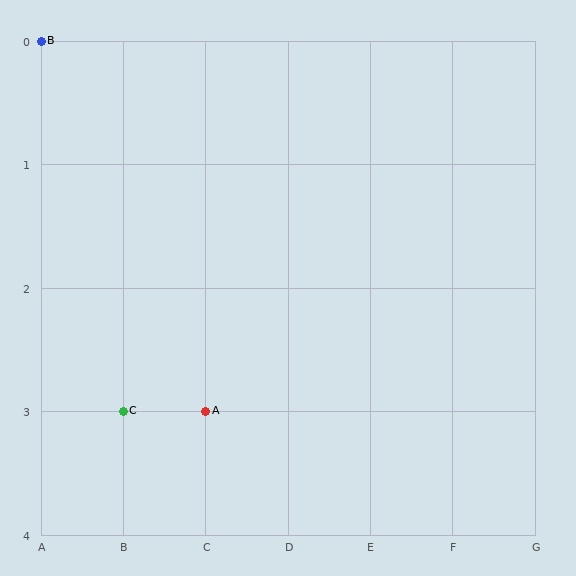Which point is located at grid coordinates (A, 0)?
Point B is at (A, 0).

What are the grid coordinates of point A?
Point A is at grid coordinates (C, 3).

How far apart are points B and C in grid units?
Points B and C are 1 column and 3 rows apart (about 3.2 grid units diagonally).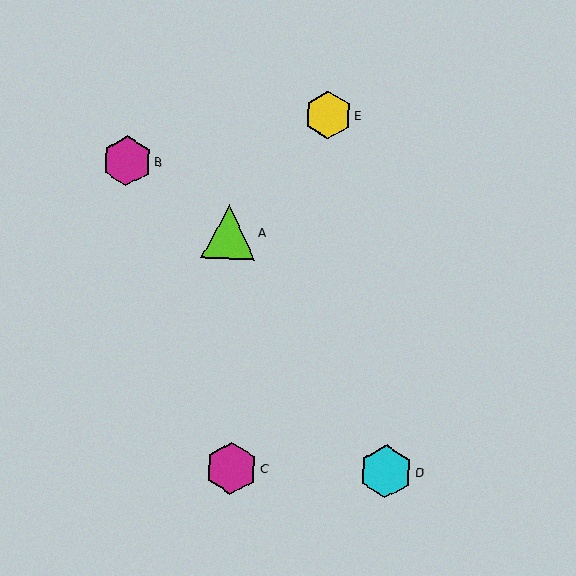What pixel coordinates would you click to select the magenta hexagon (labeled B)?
Click at (127, 161) to select the magenta hexagon B.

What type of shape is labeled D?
Shape D is a cyan hexagon.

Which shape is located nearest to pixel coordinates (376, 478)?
The cyan hexagon (labeled D) at (386, 472) is nearest to that location.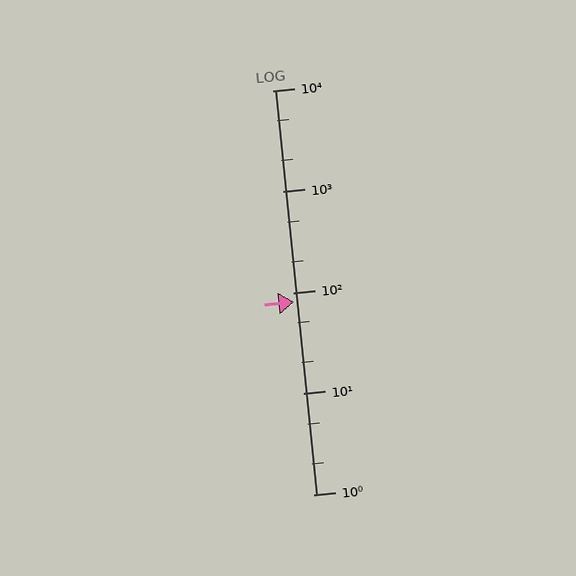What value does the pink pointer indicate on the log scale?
The pointer indicates approximately 80.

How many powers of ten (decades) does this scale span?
The scale spans 4 decades, from 1 to 10000.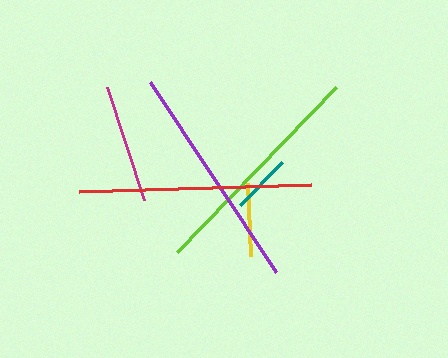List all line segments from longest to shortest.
From longest to shortest: red, lime, purple, magenta, yellow, teal.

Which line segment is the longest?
The red line is the longest at approximately 232 pixels.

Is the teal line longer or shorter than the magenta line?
The magenta line is longer than the teal line.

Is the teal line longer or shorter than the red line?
The red line is longer than the teal line.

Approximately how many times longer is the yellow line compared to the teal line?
The yellow line is approximately 1.2 times the length of the teal line.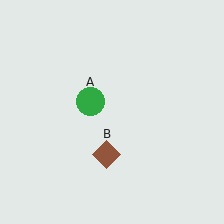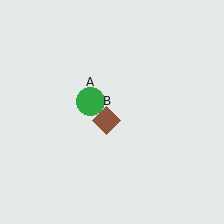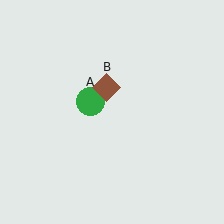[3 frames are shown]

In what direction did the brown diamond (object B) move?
The brown diamond (object B) moved up.